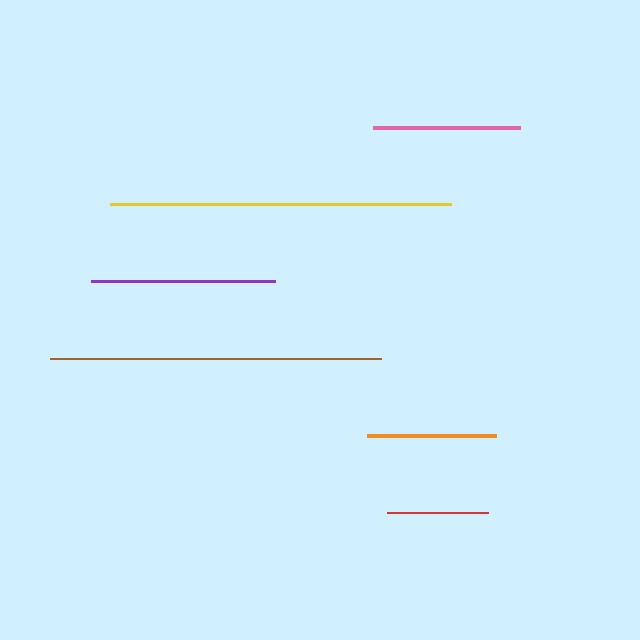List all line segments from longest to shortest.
From longest to shortest: yellow, brown, purple, pink, orange, red.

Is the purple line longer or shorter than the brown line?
The brown line is longer than the purple line.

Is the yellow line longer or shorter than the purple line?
The yellow line is longer than the purple line.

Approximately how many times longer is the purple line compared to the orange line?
The purple line is approximately 1.4 times the length of the orange line.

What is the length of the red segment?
The red segment is approximately 101 pixels long.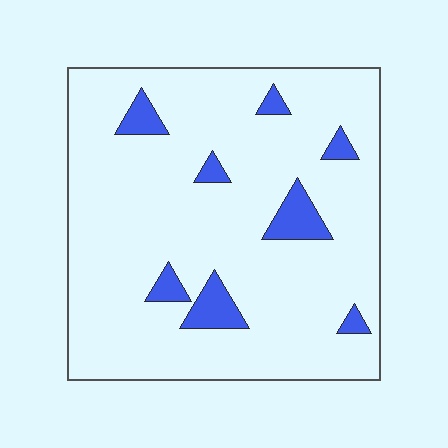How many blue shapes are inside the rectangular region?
8.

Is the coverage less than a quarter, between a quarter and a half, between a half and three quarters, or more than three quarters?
Less than a quarter.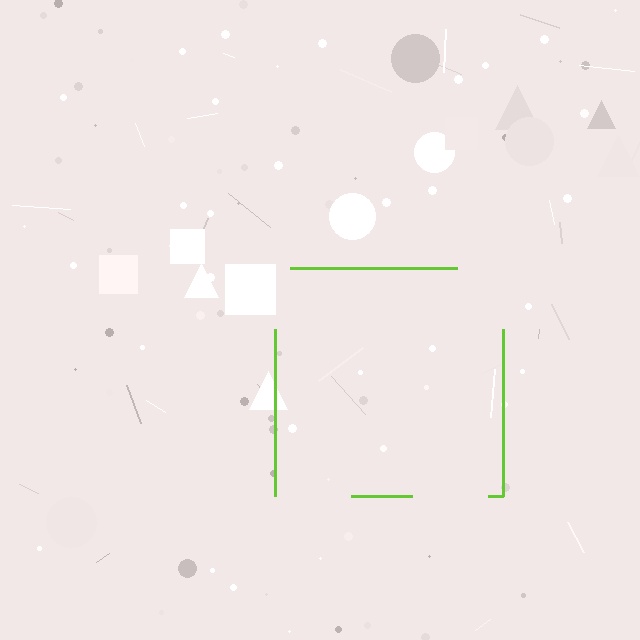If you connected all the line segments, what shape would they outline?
They would outline a square.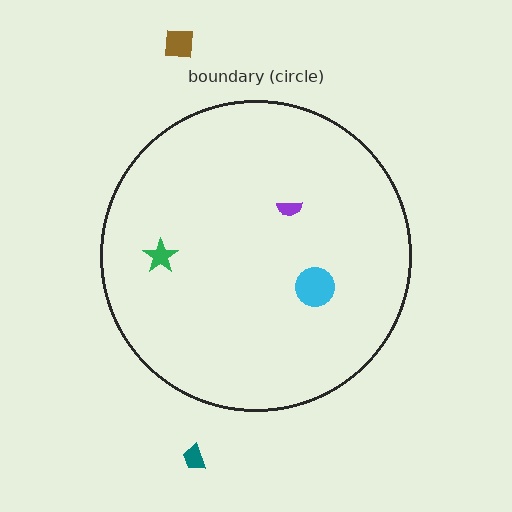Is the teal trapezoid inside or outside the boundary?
Outside.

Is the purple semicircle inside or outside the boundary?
Inside.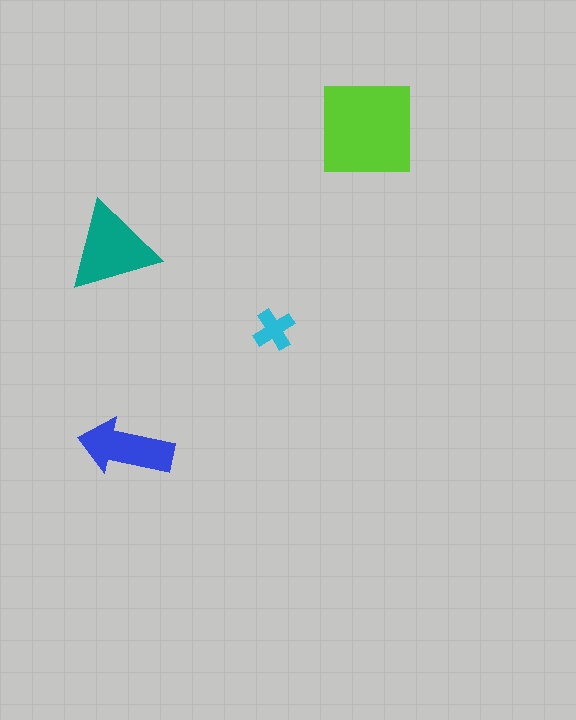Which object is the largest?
The lime square.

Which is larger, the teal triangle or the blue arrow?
The teal triangle.